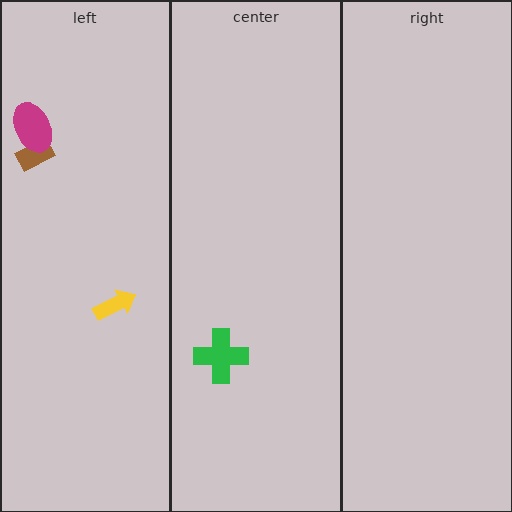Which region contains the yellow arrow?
The left region.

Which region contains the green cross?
The center region.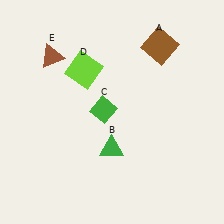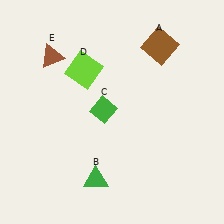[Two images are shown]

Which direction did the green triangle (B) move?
The green triangle (B) moved down.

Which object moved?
The green triangle (B) moved down.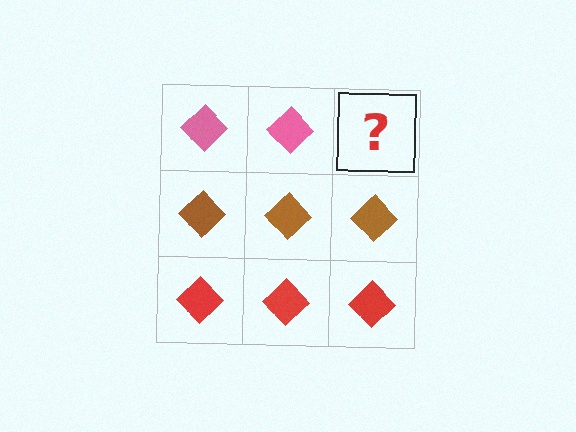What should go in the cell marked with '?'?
The missing cell should contain a pink diamond.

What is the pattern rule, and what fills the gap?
The rule is that each row has a consistent color. The gap should be filled with a pink diamond.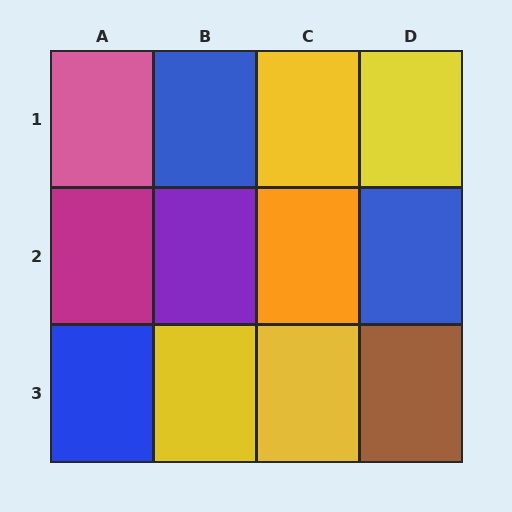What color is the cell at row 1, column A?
Pink.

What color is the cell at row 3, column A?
Blue.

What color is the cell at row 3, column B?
Yellow.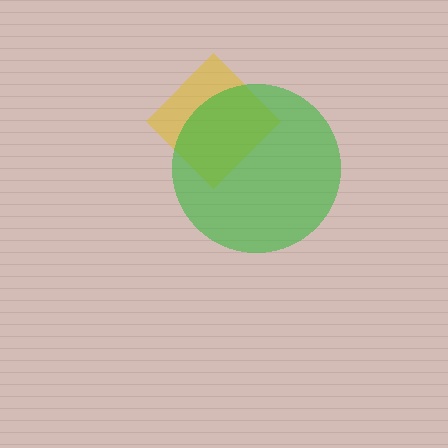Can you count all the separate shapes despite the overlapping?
Yes, there are 2 separate shapes.